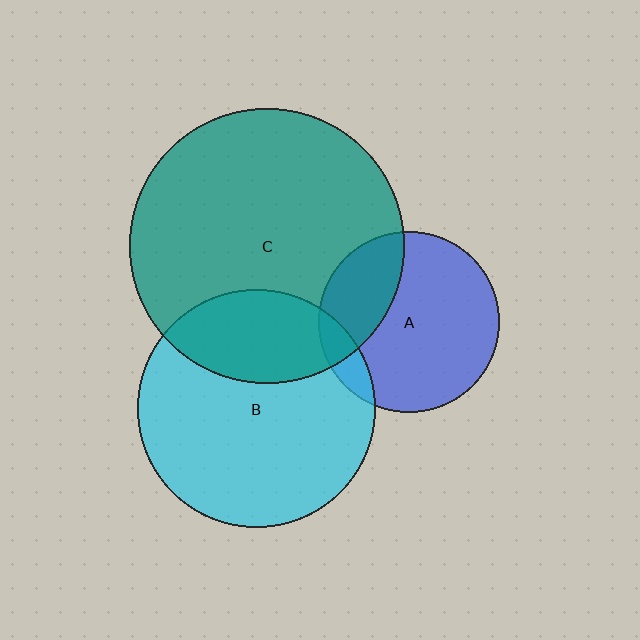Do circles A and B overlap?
Yes.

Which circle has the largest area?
Circle C (teal).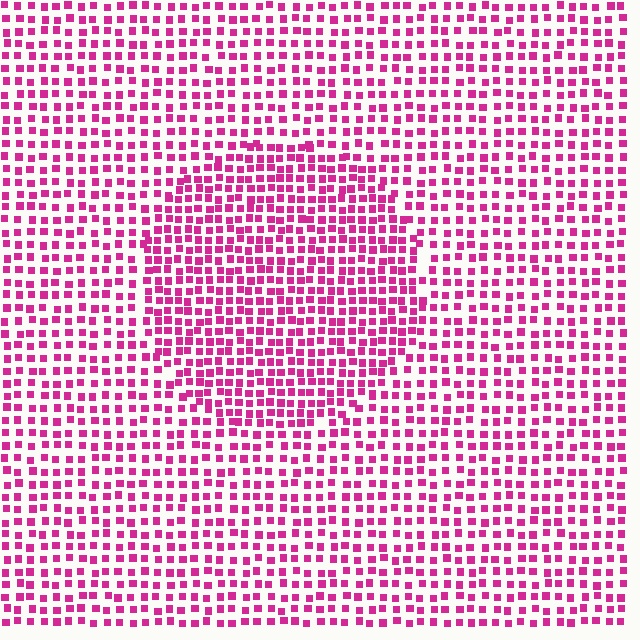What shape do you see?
I see a circle.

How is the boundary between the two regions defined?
The boundary is defined by a change in element density (approximately 1.5x ratio). All elements are the same color, size, and shape.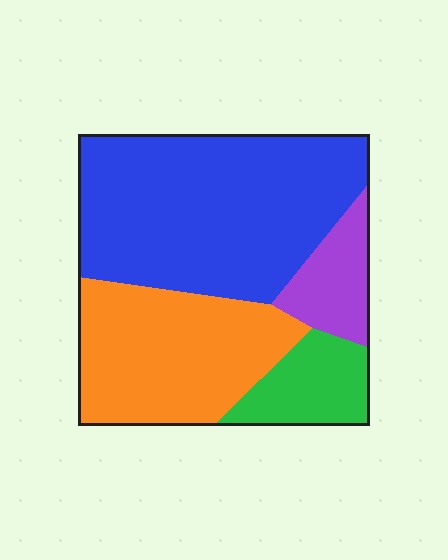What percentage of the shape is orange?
Orange covers about 30% of the shape.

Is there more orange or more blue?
Blue.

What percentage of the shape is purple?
Purple takes up about one tenth (1/10) of the shape.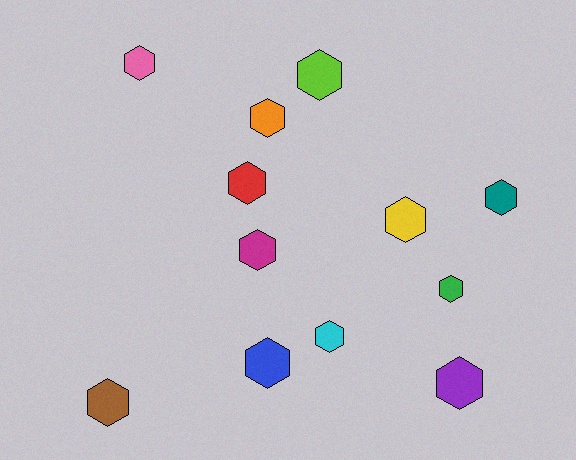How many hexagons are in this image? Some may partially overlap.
There are 12 hexagons.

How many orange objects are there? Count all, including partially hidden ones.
There is 1 orange object.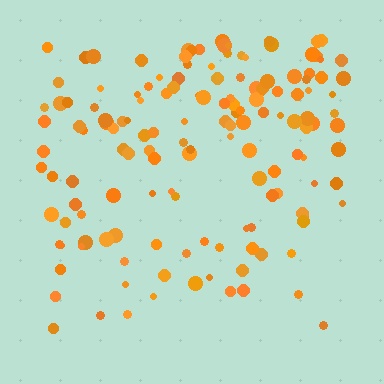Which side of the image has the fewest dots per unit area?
The bottom.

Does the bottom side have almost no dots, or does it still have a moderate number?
Still a moderate number, just noticeably fewer than the top.